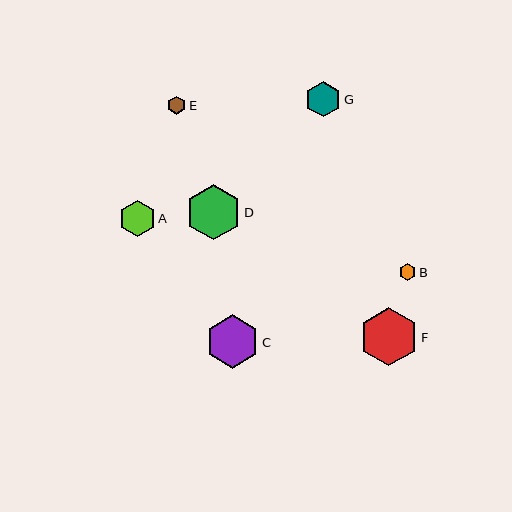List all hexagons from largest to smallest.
From largest to smallest: F, D, C, A, G, E, B.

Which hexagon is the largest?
Hexagon F is the largest with a size of approximately 58 pixels.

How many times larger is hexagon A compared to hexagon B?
Hexagon A is approximately 2.1 times the size of hexagon B.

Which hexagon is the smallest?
Hexagon B is the smallest with a size of approximately 17 pixels.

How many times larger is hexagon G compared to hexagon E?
Hexagon G is approximately 2.0 times the size of hexagon E.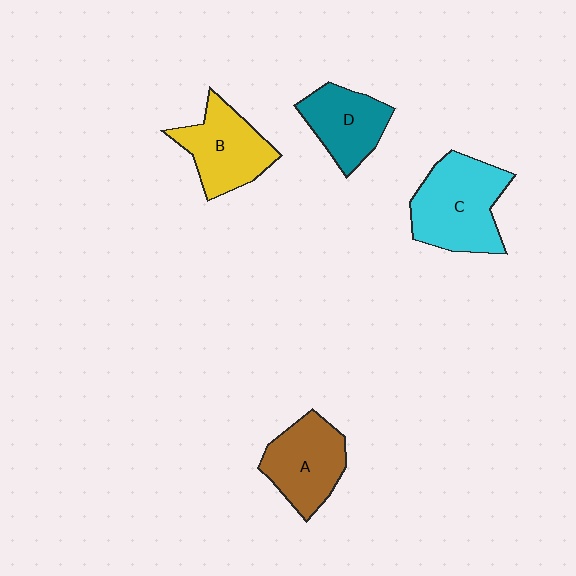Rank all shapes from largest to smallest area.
From largest to smallest: C (cyan), B (yellow), A (brown), D (teal).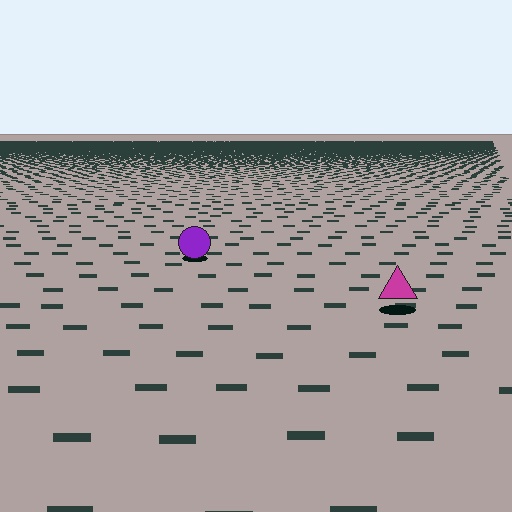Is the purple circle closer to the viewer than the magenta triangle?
No. The magenta triangle is closer — you can tell from the texture gradient: the ground texture is coarser near it.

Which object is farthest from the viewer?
The purple circle is farthest from the viewer. It appears smaller and the ground texture around it is denser.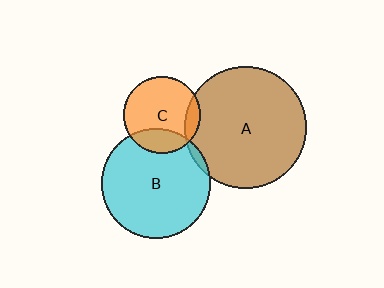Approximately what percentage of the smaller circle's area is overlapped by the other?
Approximately 20%.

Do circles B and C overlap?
Yes.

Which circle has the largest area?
Circle A (brown).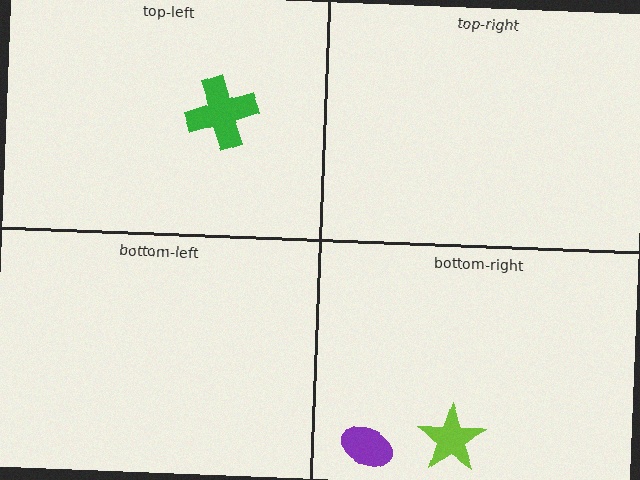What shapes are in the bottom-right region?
The lime star, the purple ellipse.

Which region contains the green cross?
The top-left region.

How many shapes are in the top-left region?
1.